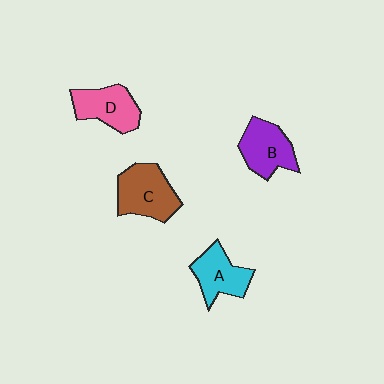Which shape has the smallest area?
Shape A (cyan).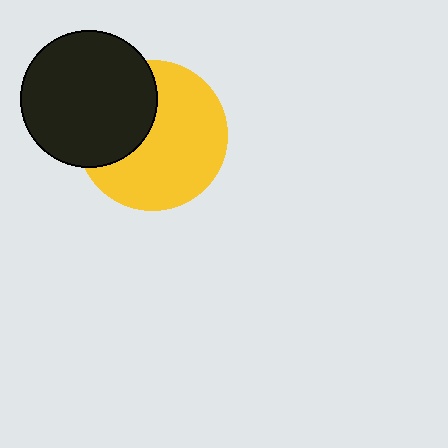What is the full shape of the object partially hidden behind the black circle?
The partially hidden object is a yellow circle.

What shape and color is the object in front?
The object in front is a black circle.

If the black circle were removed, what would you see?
You would see the complete yellow circle.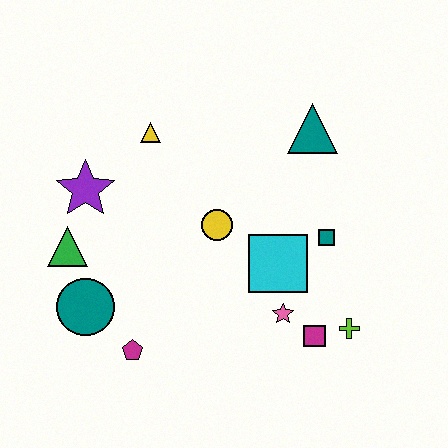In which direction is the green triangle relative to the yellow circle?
The green triangle is to the left of the yellow circle.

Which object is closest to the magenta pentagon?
The teal circle is closest to the magenta pentagon.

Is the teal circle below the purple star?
Yes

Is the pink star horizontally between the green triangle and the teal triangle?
Yes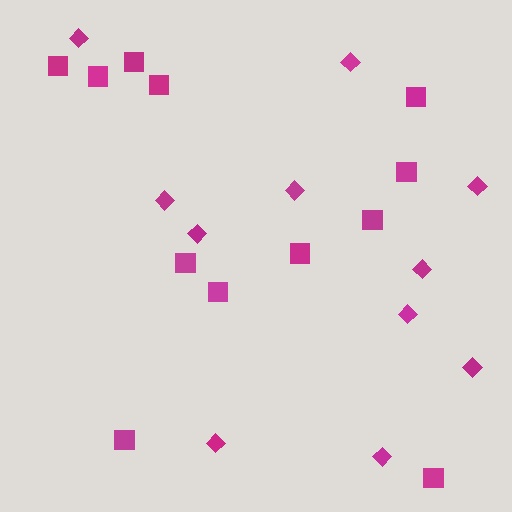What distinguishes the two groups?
There are 2 groups: one group of squares (12) and one group of diamonds (11).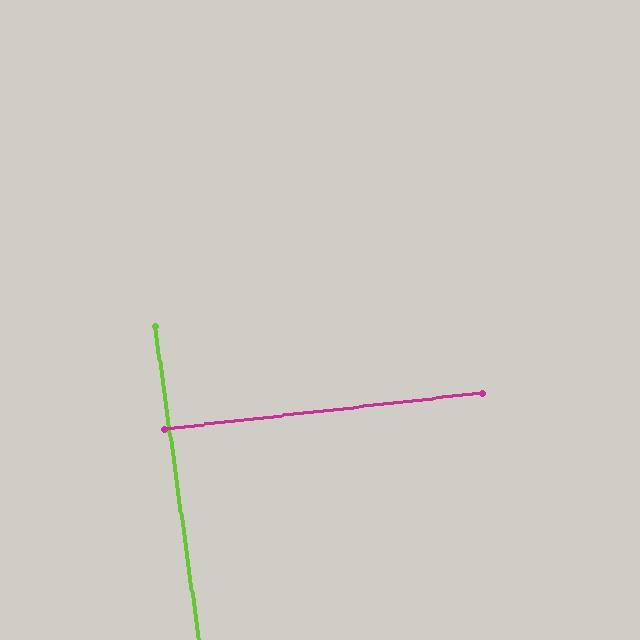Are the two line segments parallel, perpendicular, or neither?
Perpendicular — they meet at approximately 89°.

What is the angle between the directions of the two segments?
Approximately 89 degrees.